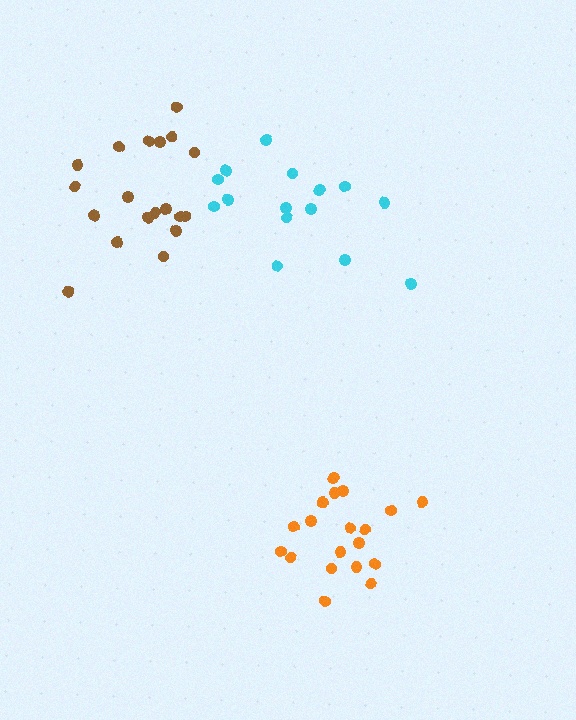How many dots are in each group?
Group 1: 15 dots, Group 2: 19 dots, Group 3: 19 dots (53 total).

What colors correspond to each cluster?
The clusters are colored: cyan, orange, brown.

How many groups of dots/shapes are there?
There are 3 groups.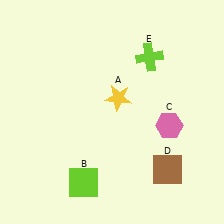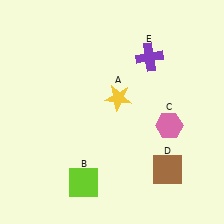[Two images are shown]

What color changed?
The cross (E) changed from lime in Image 1 to purple in Image 2.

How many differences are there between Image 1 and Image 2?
There is 1 difference between the two images.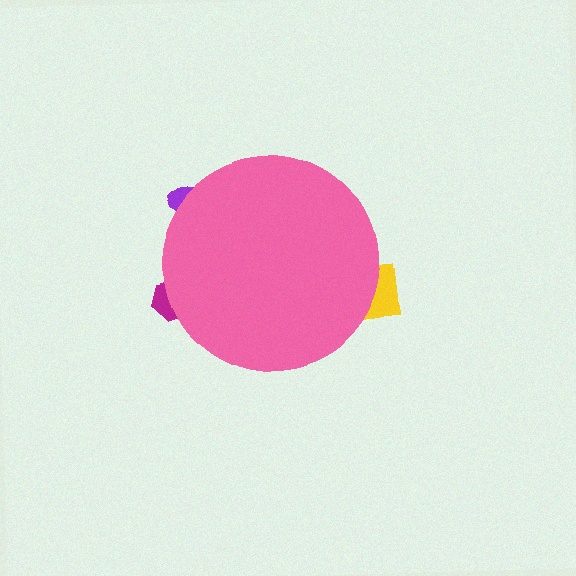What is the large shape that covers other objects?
A pink circle.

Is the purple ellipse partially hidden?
Yes, the purple ellipse is partially hidden behind the pink circle.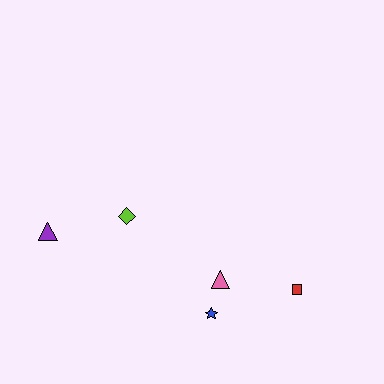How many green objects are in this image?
There are no green objects.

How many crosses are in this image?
There are no crosses.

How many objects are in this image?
There are 5 objects.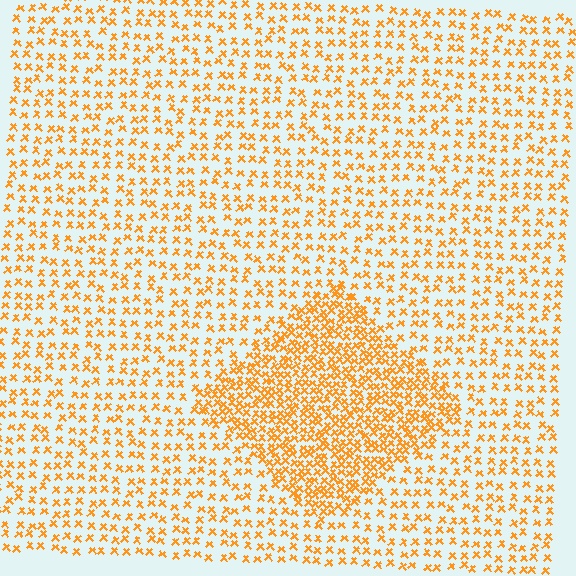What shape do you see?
I see a diamond.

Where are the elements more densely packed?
The elements are more densely packed inside the diamond boundary.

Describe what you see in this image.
The image contains small orange elements arranged at two different densities. A diamond-shaped region is visible where the elements are more densely packed than the surrounding area.